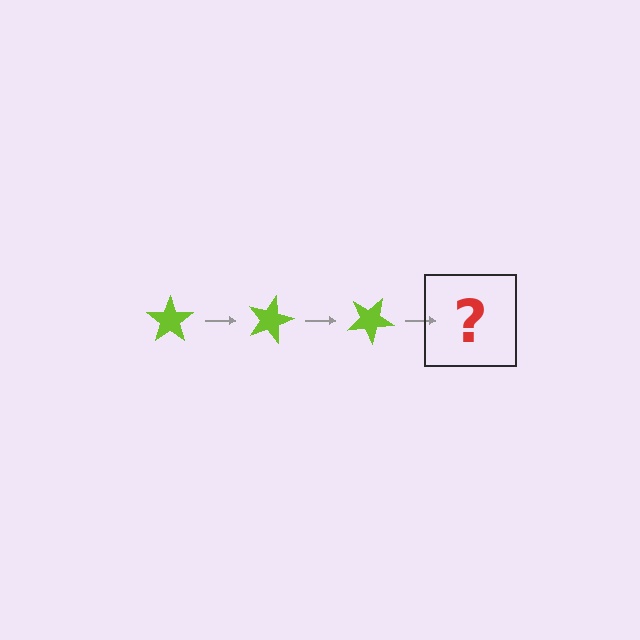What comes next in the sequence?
The next element should be a lime star rotated 45 degrees.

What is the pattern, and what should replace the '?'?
The pattern is that the star rotates 15 degrees each step. The '?' should be a lime star rotated 45 degrees.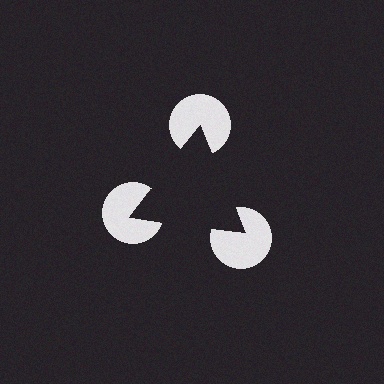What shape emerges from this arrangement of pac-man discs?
An illusory triangle — its edges are inferred from the aligned wedge cuts in the pac-man discs, not physically drawn.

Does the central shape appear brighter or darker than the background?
It typically appears slightly darker than the background, even though no actual brightness change is drawn.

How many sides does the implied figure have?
3 sides.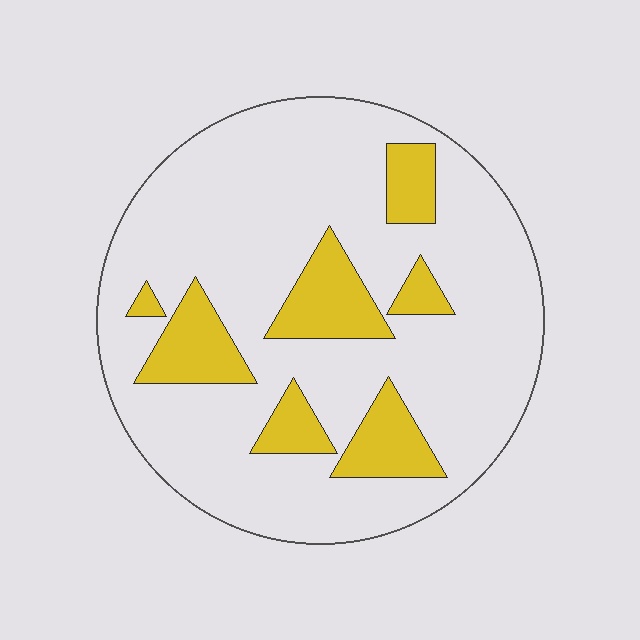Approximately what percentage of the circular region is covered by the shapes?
Approximately 20%.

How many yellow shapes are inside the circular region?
7.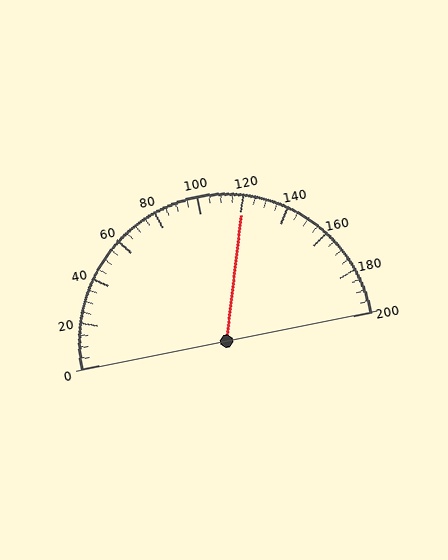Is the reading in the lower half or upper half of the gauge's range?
The reading is in the upper half of the range (0 to 200).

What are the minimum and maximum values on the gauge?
The gauge ranges from 0 to 200.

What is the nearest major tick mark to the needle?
The nearest major tick mark is 120.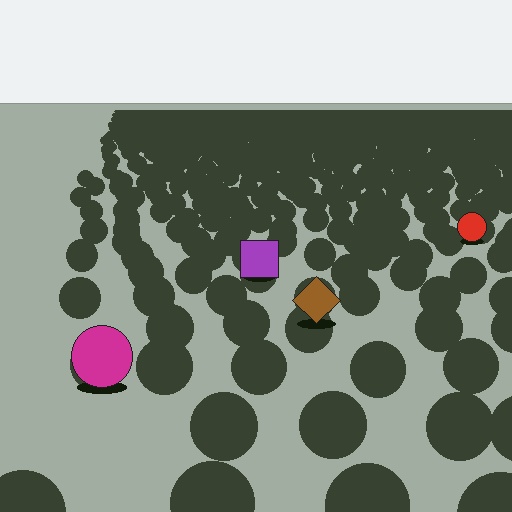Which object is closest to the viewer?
The magenta circle is closest. The texture marks near it are larger and more spread out.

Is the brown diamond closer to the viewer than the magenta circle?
No. The magenta circle is closer — you can tell from the texture gradient: the ground texture is coarser near it.